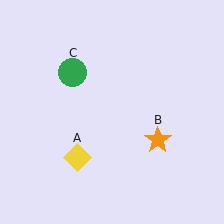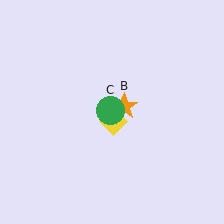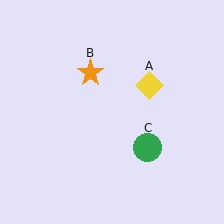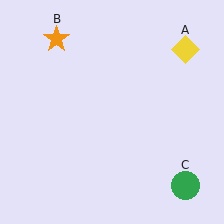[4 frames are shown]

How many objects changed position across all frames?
3 objects changed position: yellow diamond (object A), orange star (object B), green circle (object C).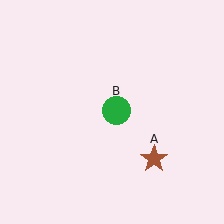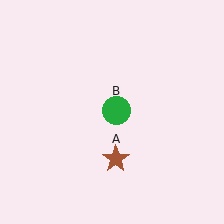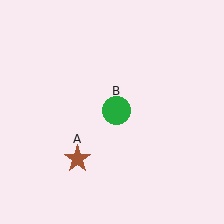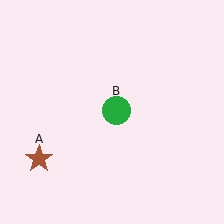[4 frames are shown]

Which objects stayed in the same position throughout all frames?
Green circle (object B) remained stationary.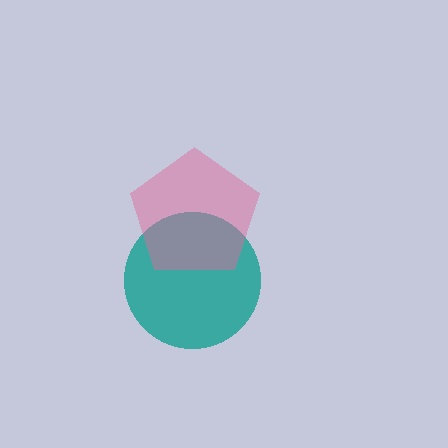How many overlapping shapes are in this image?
There are 2 overlapping shapes in the image.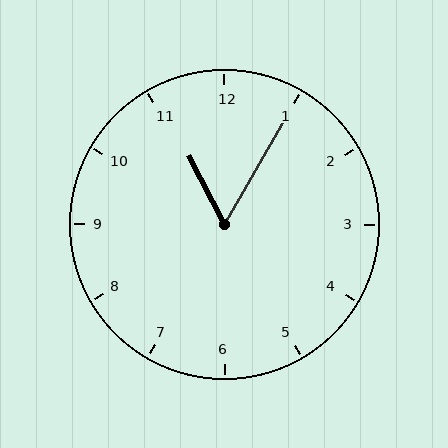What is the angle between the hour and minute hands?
Approximately 58 degrees.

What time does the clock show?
11:05.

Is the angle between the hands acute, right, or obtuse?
It is acute.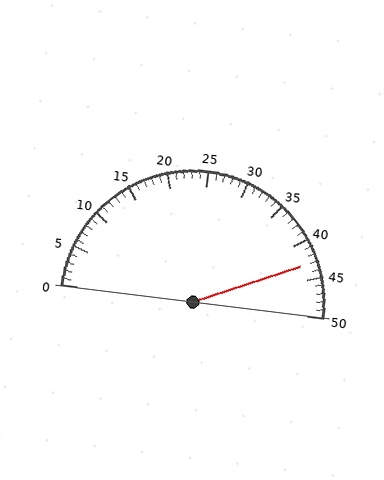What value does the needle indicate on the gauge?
The needle indicates approximately 43.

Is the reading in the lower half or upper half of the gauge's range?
The reading is in the upper half of the range (0 to 50).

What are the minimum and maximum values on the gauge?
The gauge ranges from 0 to 50.